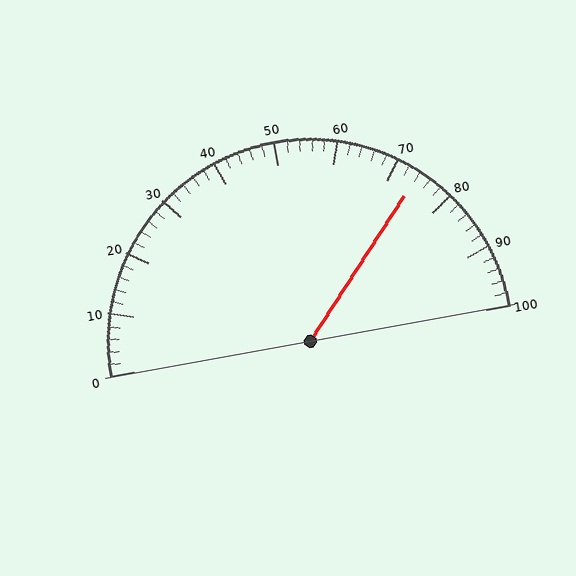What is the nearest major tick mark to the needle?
The nearest major tick mark is 70.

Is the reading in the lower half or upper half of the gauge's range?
The reading is in the upper half of the range (0 to 100).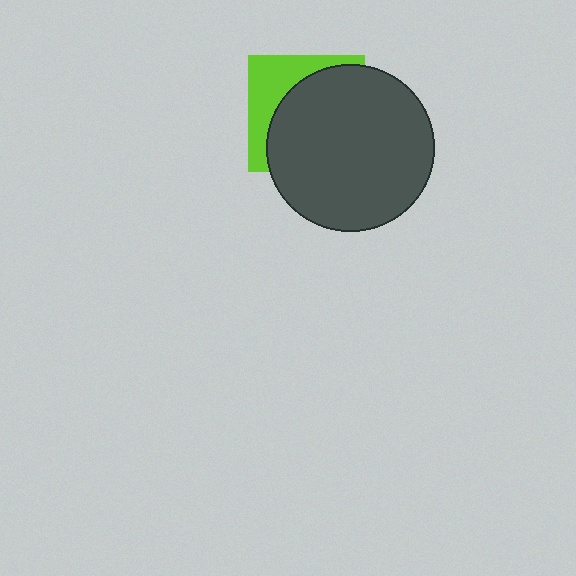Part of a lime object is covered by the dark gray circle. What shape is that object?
It is a square.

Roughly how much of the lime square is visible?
A small part of it is visible (roughly 33%).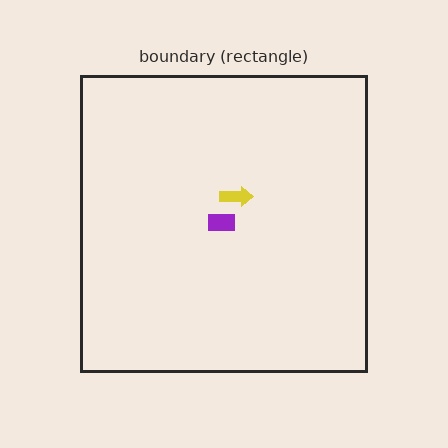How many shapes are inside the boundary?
2 inside, 0 outside.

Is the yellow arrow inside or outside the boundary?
Inside.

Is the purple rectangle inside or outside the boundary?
Inside.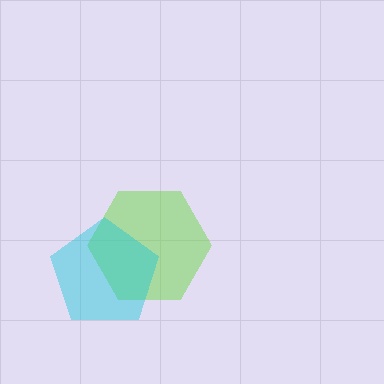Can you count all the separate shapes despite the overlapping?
Yes, there are 2 separate shapes.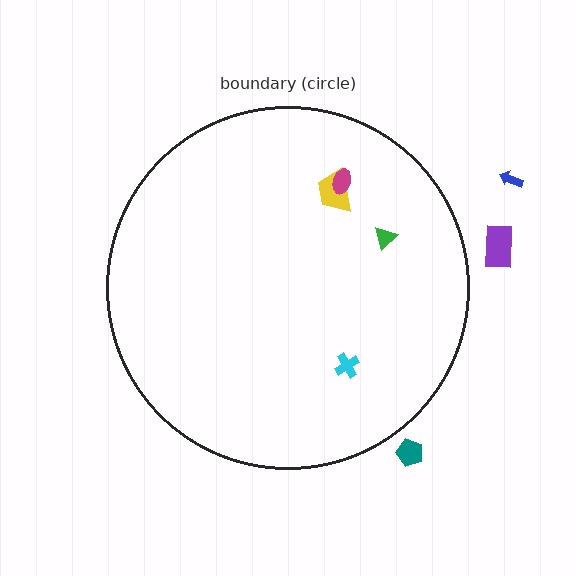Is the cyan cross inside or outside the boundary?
Inside.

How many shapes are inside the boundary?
4 inside, 3 outside.